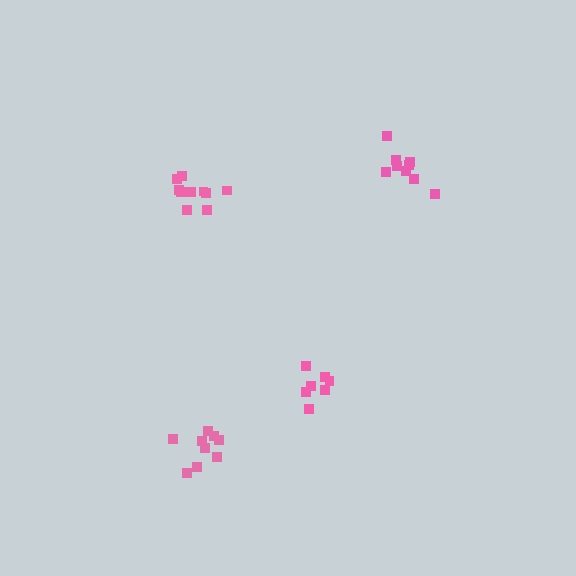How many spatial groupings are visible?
There are 4 spatial groupings.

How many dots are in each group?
Group 1: 9 dots, Group 2: 7 dots, Group 3: 9 dots, Group 4: 10 dots (35 total).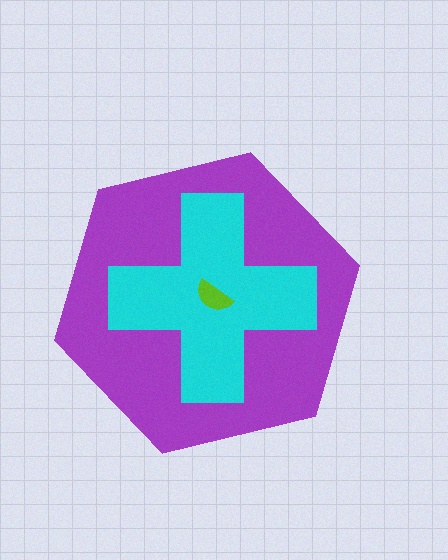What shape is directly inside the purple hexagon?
The cyan cross.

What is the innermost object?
The lime semicircle.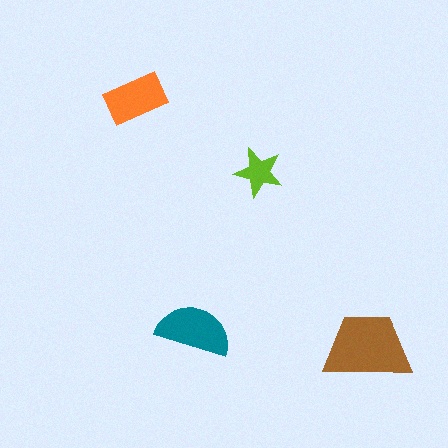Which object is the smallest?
The lime star.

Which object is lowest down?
The brown trapezoid is bottommost.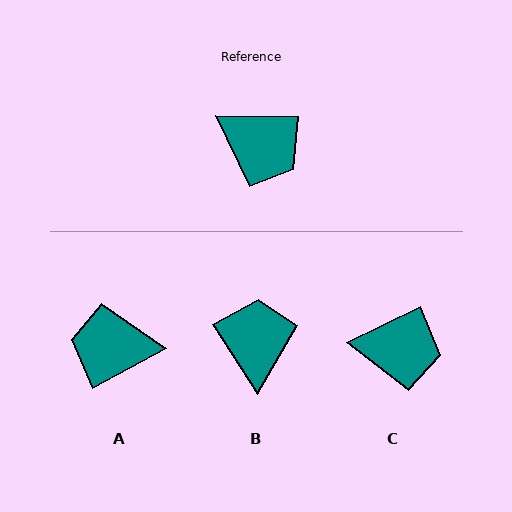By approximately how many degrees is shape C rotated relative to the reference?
Approximately 27 degrees counter-clockwise.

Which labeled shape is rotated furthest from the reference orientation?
A, about 151 degrees away.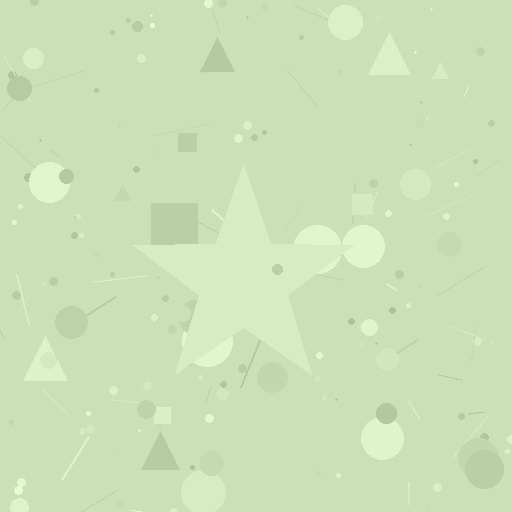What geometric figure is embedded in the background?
A star is embedded in the background.